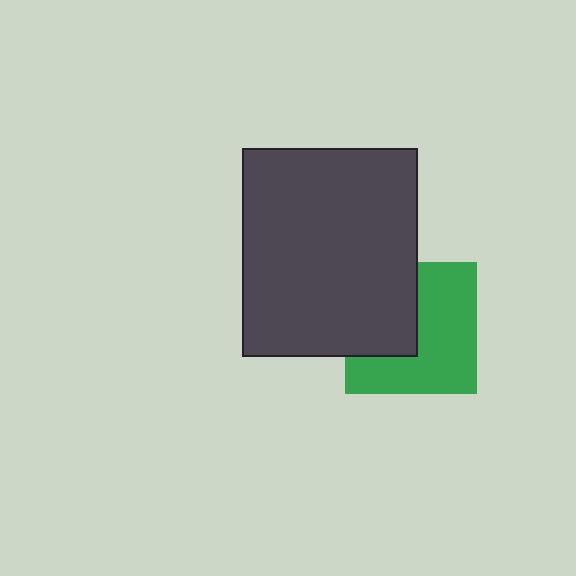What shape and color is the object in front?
The object in front is a dark gray rectangle.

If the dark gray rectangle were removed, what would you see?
You would see the complete green square.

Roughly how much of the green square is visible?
About half of it is visible (roughly 60%).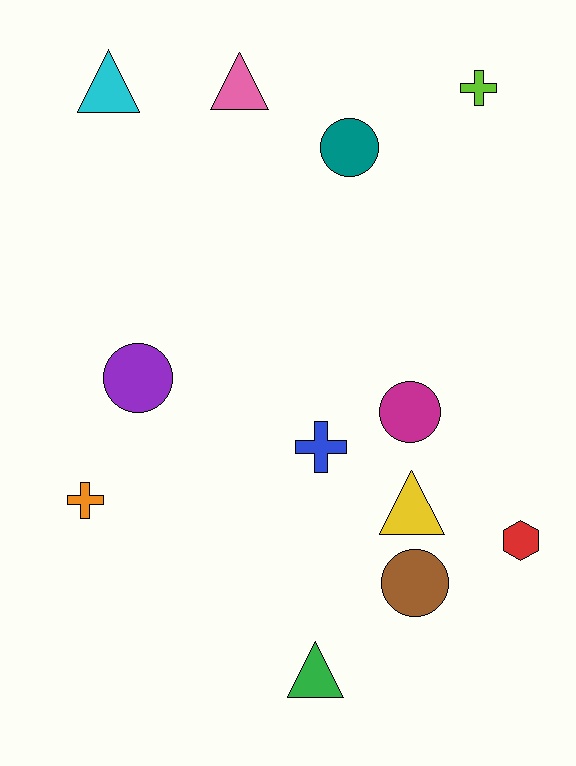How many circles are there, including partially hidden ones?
There are 4 circles.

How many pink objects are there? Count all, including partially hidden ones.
There is 1 pink object.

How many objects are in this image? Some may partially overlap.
There are 12 objects.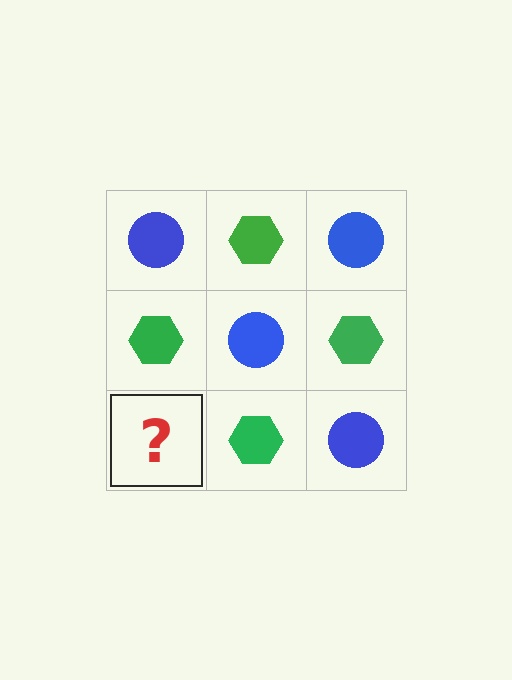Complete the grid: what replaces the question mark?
The question mark should be replaced with a blue circle.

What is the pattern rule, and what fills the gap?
The rule is that it alternates blue circle and green hexagon in a checkerboard pattern. The gap should be filled with a blue circle.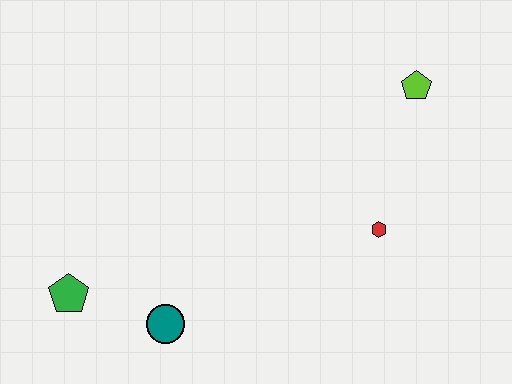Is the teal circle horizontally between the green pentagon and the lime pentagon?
Yes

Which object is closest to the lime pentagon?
The red hexagon is closest to the lime pentagon.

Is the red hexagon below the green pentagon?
No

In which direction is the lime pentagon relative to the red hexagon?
The lime pentagon is above the red hexagon.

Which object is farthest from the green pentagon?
The lime pentagon is farthest from the green pentagon.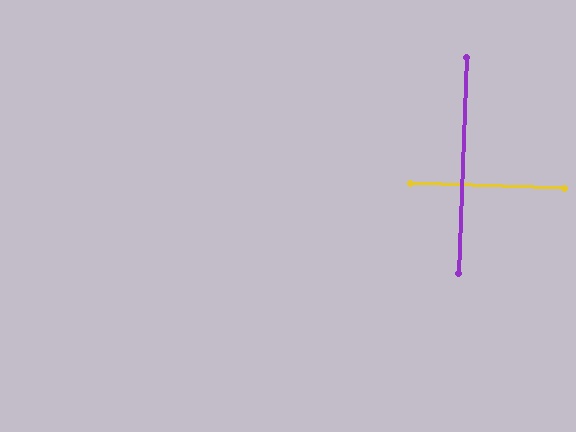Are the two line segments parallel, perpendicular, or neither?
Perpendicular — they meet at approximately 89°.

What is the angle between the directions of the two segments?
Approximately 89 degrees.